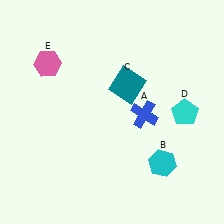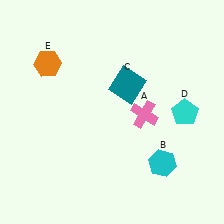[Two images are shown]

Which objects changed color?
A changed from blue to pink. E changed from pink to orange.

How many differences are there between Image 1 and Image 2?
There are 2 differences between the two images.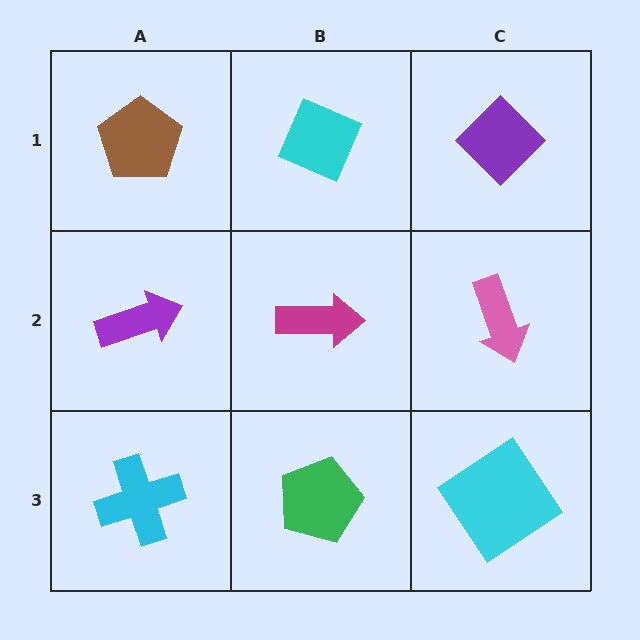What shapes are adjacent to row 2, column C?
A purple diamond (row 1, column C), a cyan diamond (row 3, column C), a magenta arrow (row 2, column B).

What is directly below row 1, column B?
A magenta arrow.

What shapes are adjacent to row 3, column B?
A magenta arrow (row 2, column B), a cyan cross (row 3, column A), a cyan diamond (row 3, column C).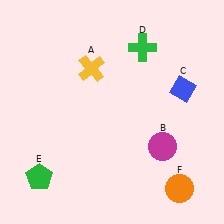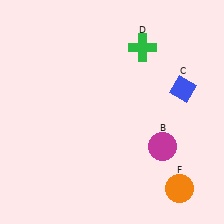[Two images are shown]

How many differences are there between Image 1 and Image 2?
There are 2 differences between the two images.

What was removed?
The green pentagon (E), the yellow cross (A) were removed in Image 2.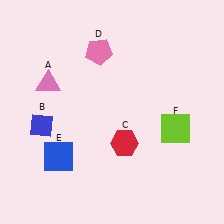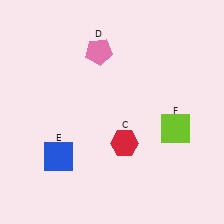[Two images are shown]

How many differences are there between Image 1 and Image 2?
There are 2 differences between the two images.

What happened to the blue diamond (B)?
The blue diamond (B) was removed in Image 2. It was in the bottom-left area of Image 1.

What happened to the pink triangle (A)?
The pink triangle (A) was removed in Image 2. It was in the top-left area of Image 1.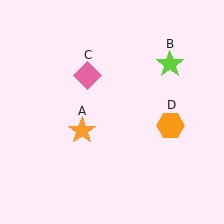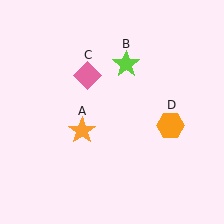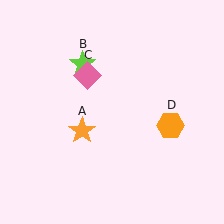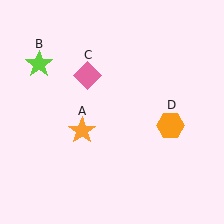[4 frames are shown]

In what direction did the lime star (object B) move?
The lime star (object B) moved left.